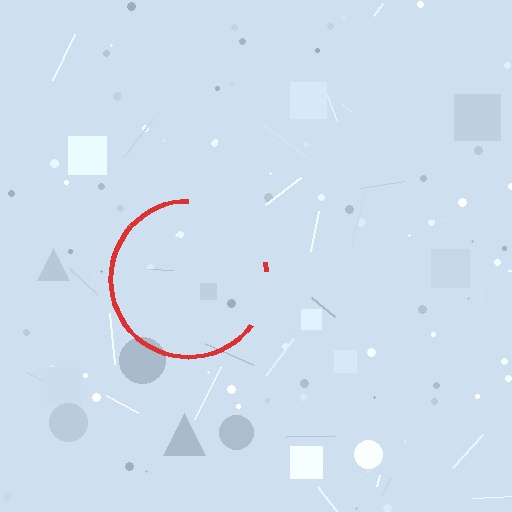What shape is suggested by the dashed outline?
The dashed outline suggests a circle.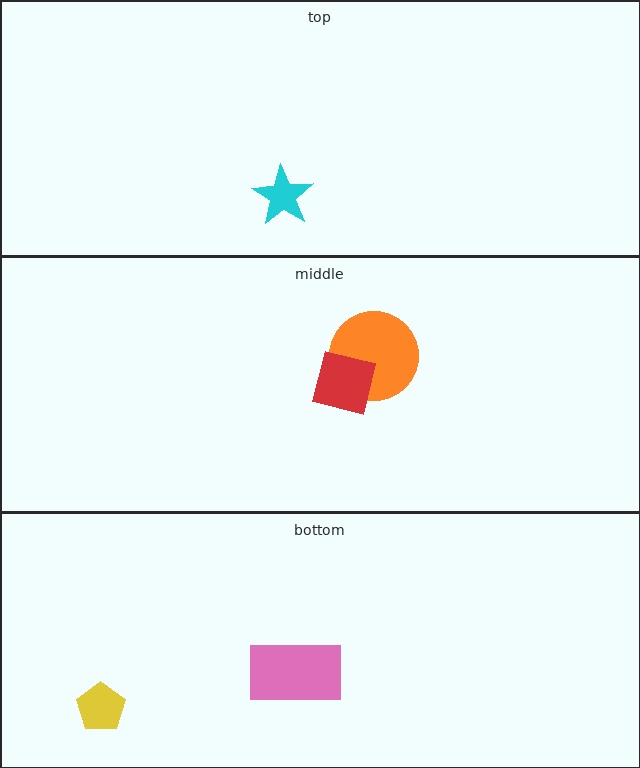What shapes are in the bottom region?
The yellow pentagon, the pink rectangle.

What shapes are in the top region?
The cyan star.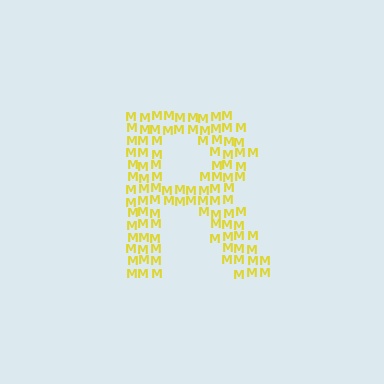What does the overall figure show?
The overall figure shows the letter R.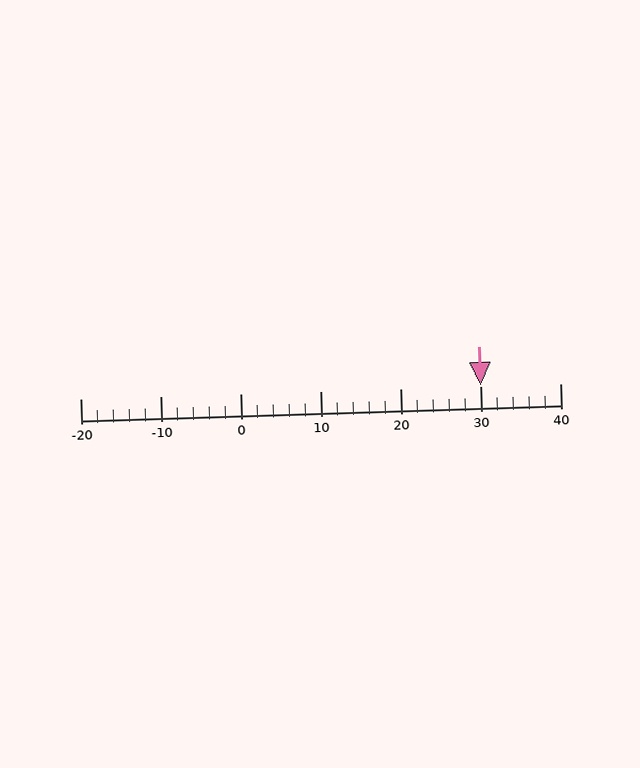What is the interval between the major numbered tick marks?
The major tick marks are spaced 10 units apart.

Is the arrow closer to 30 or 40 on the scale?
The arrow is closer to 30.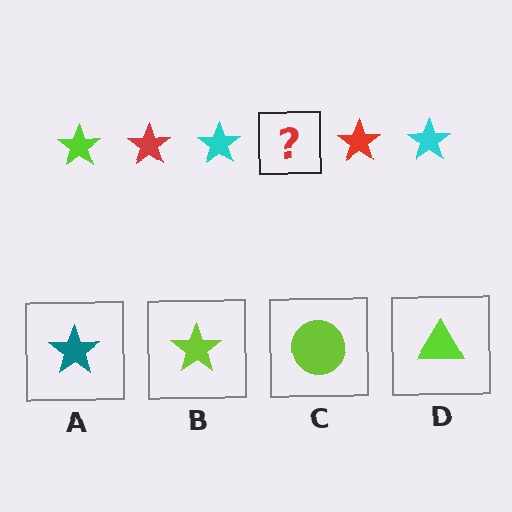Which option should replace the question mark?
Option B.